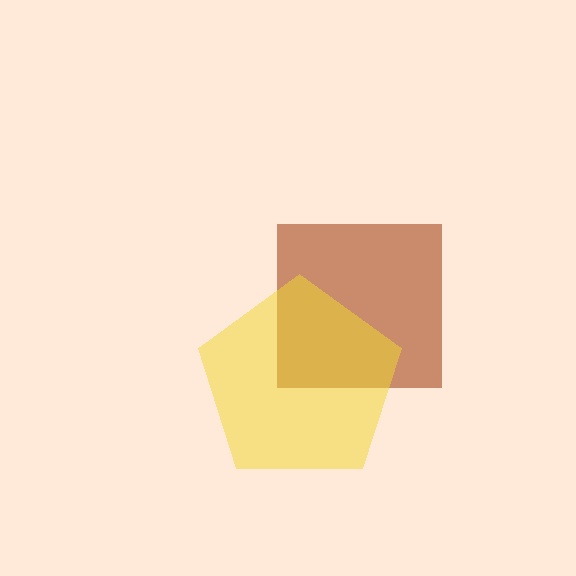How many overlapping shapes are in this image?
There are 2 overlapping shapes in the image.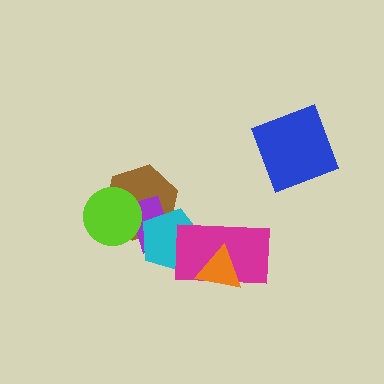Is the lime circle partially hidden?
No, no other shape covers it.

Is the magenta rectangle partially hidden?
Yes, it is partially covered by another shape.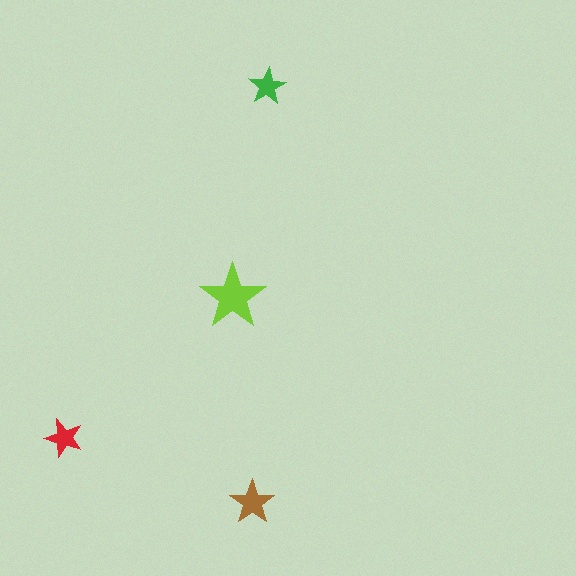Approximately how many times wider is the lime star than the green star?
About 2 times wider.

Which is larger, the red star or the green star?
The red one.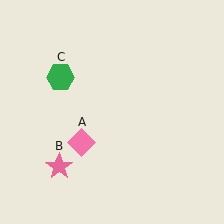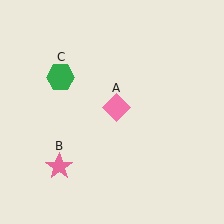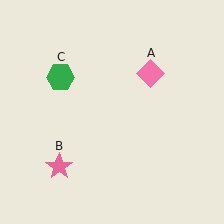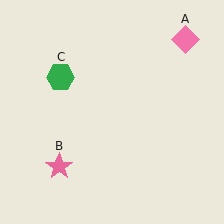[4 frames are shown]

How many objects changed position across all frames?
1 object changed position: pink diamond (object A).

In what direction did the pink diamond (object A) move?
The pink diamond (object A) moved up and to the right.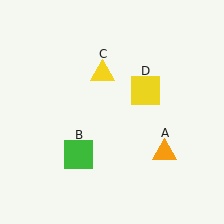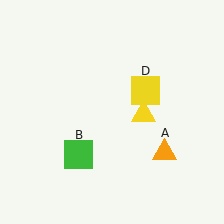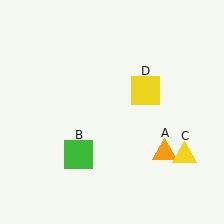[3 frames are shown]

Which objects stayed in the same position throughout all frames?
Orange triangle (object A) and green square (object B) and yellow square (object D) remained stationary.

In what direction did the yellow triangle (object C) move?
The yellow triangle (object C) moved down and to the right.